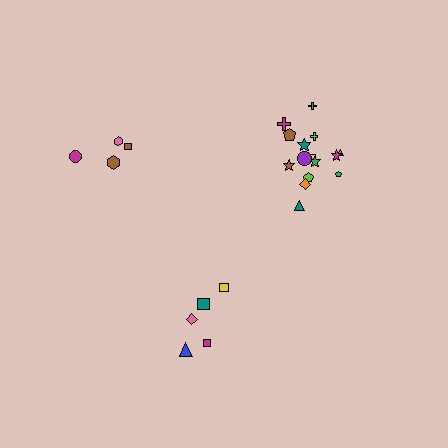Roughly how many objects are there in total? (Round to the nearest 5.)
Roughly 25 objects in total.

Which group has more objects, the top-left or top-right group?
The top-right group.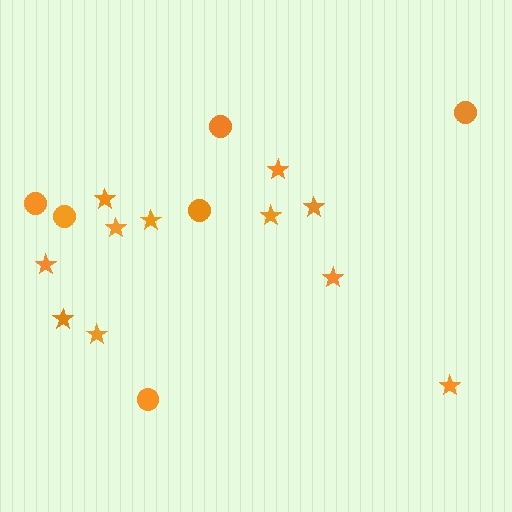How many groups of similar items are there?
There are 2 groups: one group of stars (11) and one group of circles (6).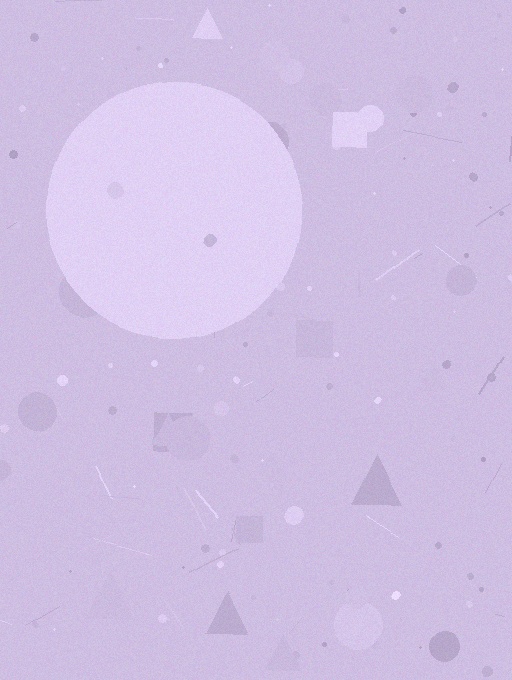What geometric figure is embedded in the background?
A circle is embedded in the background.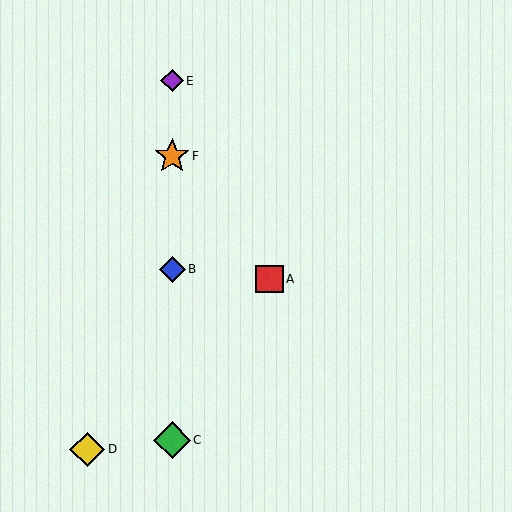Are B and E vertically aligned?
Yes, both are at x≈172.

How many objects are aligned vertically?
4 objects (B, C, E, F) are aligned vertically.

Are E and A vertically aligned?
No, E is at x≈172 and A is at x≈269.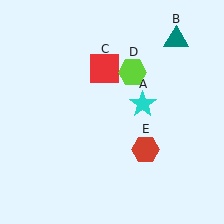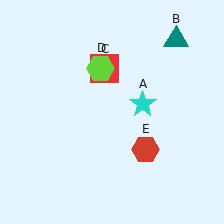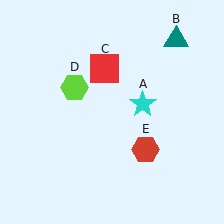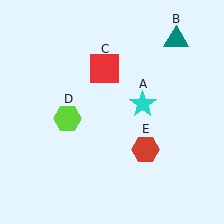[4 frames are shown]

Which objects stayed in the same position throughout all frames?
Cyan star (object A) and teal triangle (object B) and red square (object C) and red hexagon (object E) remained stationary.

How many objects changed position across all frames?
1 object changed position: lime hexagon (object D).